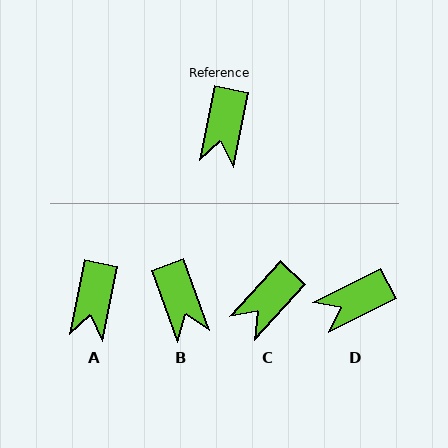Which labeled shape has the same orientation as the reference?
A.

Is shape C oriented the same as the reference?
No, it is off by about 31 degrees.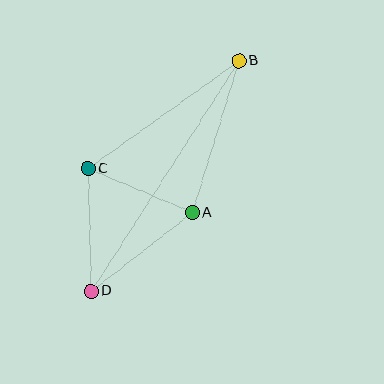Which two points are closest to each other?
Points A and C are closest to each other.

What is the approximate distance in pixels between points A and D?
The distance between A and D is approximately 128 pixels.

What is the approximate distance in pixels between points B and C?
The distance between B and C is approximately 186 pixels.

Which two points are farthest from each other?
Points B and D are farthest from each other.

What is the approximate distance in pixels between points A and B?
The distance between A and B is approximately 159 pixels.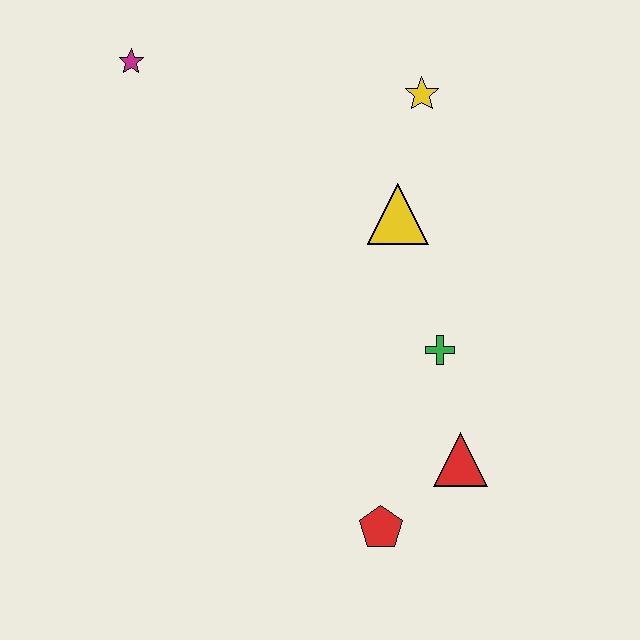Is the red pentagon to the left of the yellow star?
Yes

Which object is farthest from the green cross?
The magenta star is farthest from the green cross.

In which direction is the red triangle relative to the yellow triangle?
The red triangle is below the yellow triangle.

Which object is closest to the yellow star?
The yellow triangle is closest to the yellow star.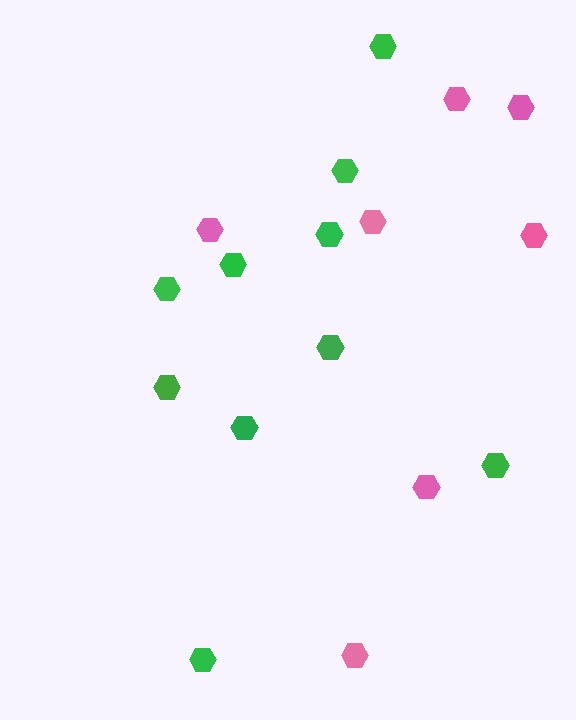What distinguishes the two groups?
There are 2 groups: one group of pink hexagons (7) and one group of green hexagons (10).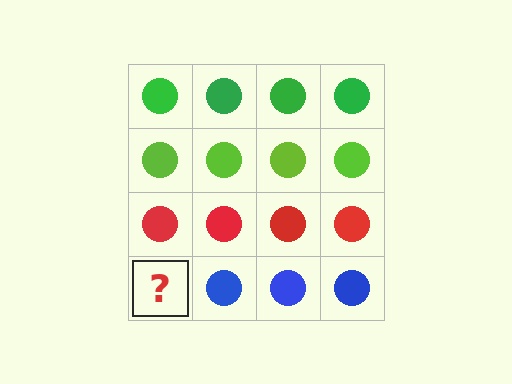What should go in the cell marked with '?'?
The missing cell should contain a blue circle.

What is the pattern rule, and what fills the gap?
The rule is that each row has a consistent color. The gap should be filled with a blue circle.